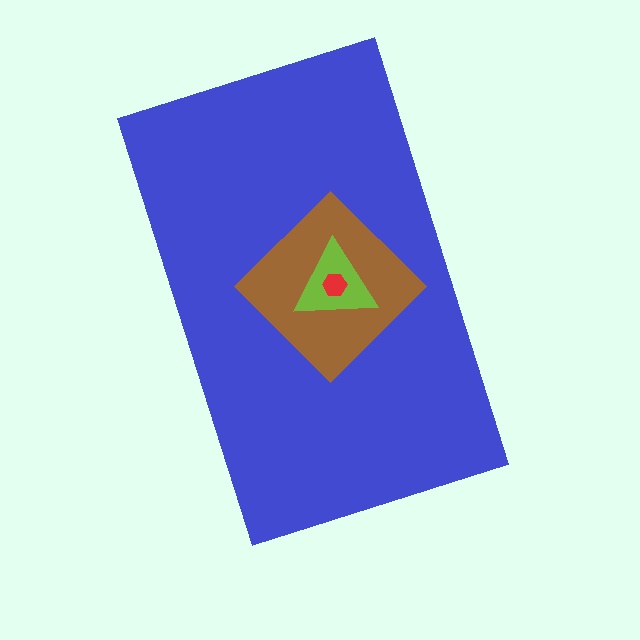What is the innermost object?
The red hexagon.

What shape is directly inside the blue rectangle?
The brown diamond.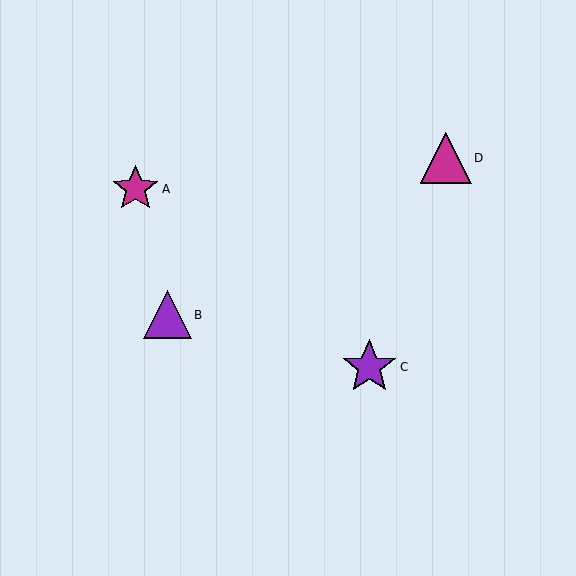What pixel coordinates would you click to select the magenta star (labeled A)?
Click at (136, 189) to select the magenta star A.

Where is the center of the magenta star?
The center of the magenta star is at (136, 189).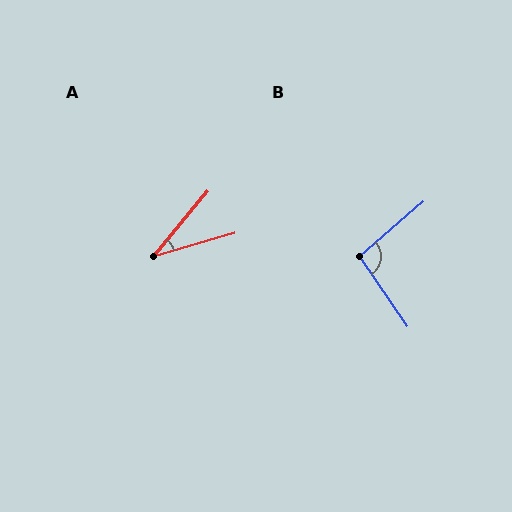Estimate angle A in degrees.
Approximately 34 degrees.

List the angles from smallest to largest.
A (34°), B (96°).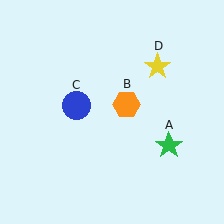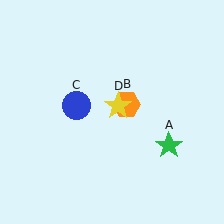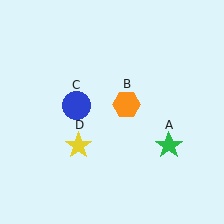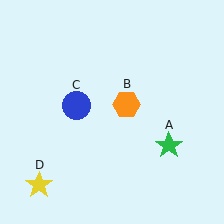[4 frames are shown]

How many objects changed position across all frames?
1 object changed position: yellow star (object D).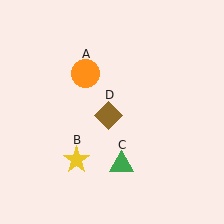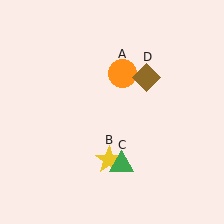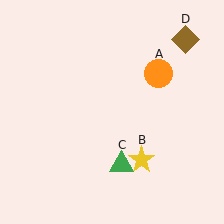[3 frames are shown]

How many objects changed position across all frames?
3 objects changed position: orange circle (object A), yellow star (object B), brown diamond (object D).